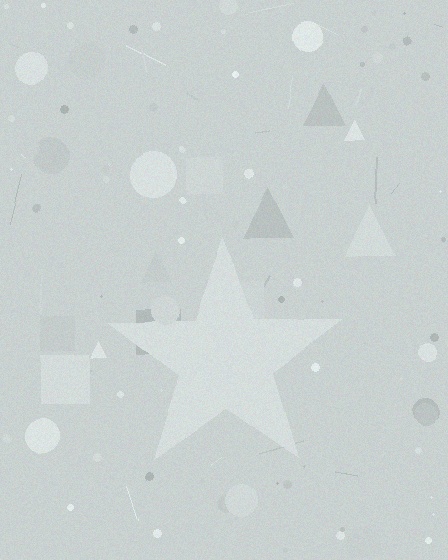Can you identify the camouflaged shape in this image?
The camouflaged shape is a star.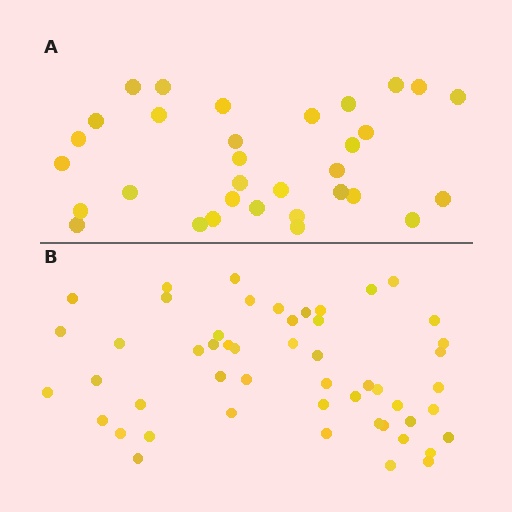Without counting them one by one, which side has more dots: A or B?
Region B (the bottom region) has more dots.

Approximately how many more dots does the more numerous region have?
Region B has approximately 20 more dots than region A.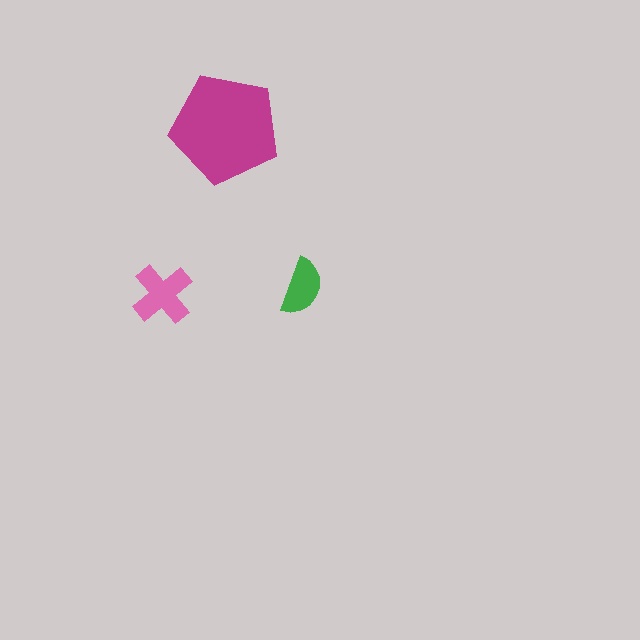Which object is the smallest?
The green semicircle.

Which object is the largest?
The magenta pentagon.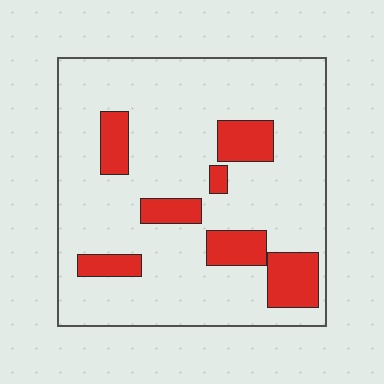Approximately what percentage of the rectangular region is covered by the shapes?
Approximately 20%.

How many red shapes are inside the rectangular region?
7.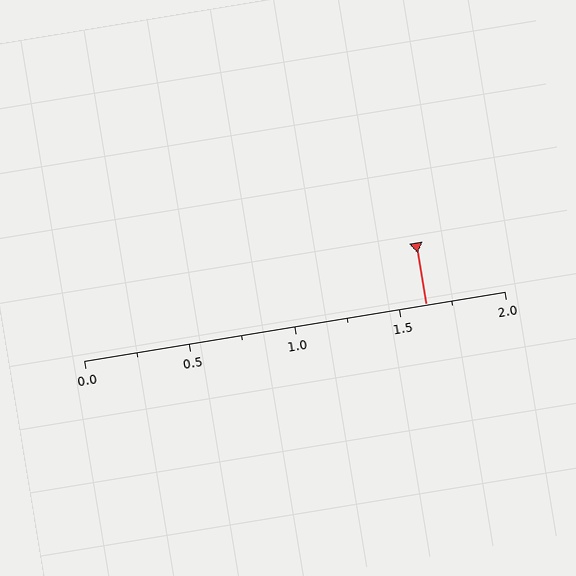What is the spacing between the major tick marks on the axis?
The major ticks are spaced 0.5 apart.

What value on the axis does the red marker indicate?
The marker indicates approximately 1.62.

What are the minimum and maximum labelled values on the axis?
The axis runs from 0.0 to 2.0.